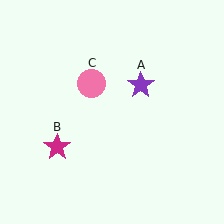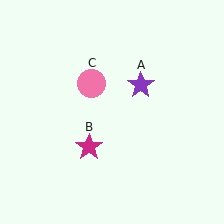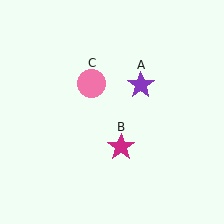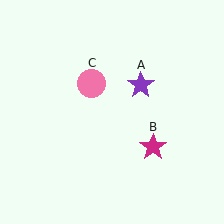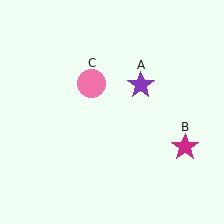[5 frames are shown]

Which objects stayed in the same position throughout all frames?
Purple star (object A) and pink circle (object C) remained stationary.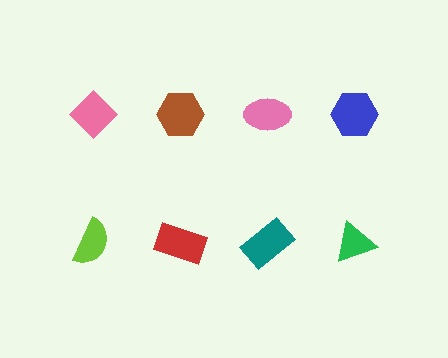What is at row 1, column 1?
A pink diamond.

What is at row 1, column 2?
A brown hexagon.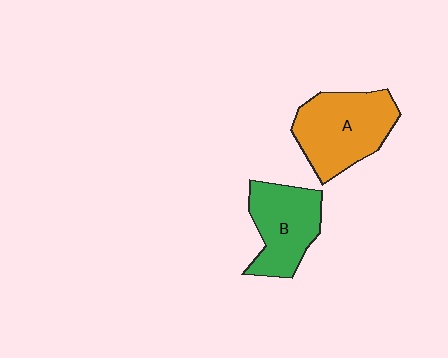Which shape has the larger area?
Shape A (orange).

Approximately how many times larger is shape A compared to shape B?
Approximately 1.2 times.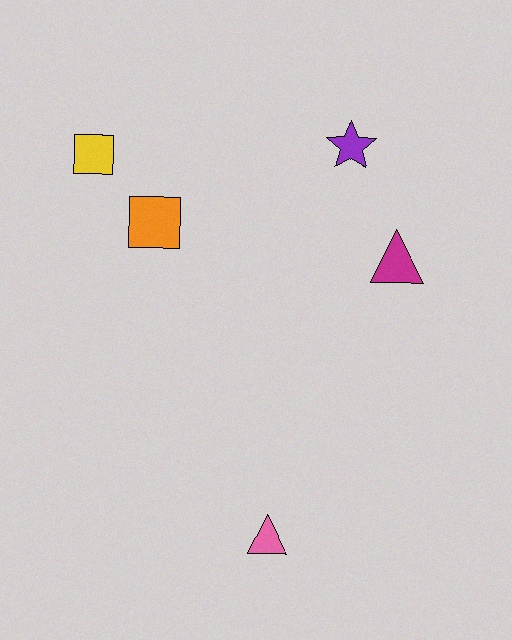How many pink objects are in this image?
There is 1 pink object.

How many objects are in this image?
There are 5 objects.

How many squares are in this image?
There are 2 squares.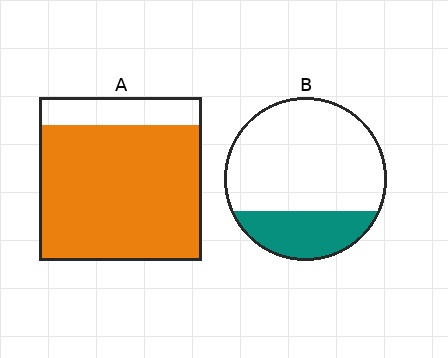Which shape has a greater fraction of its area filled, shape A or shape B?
Shape A.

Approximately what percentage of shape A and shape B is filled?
A is approximately 85% and B is approximately 25%.